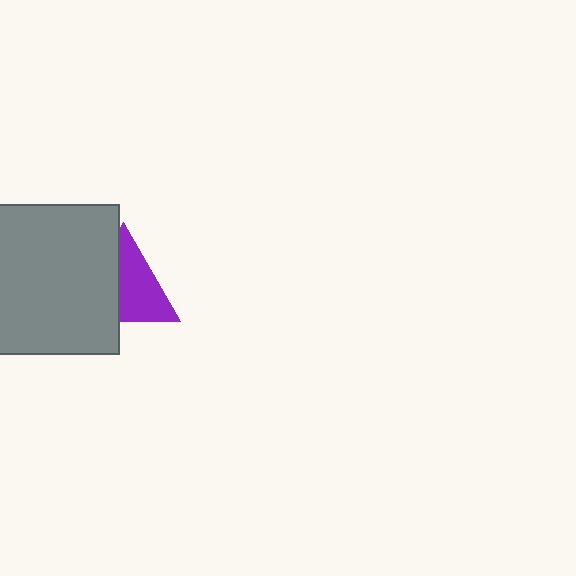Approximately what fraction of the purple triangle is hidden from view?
Roughly 43% of the purple triangle is hidden behind the gray square.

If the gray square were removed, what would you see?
You would see the complete purple triangle.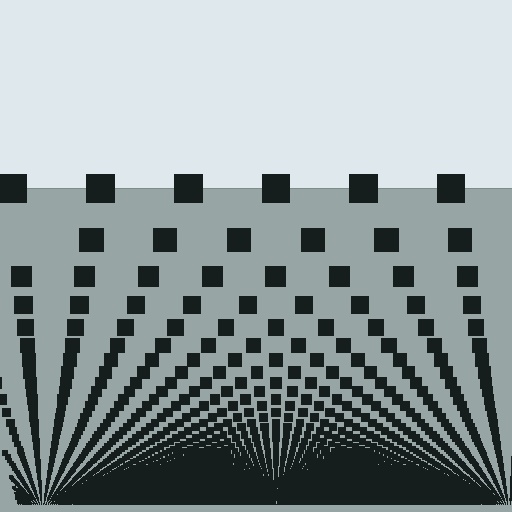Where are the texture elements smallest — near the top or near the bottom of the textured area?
Near the bottom.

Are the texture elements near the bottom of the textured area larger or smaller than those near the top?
Smaller. The gradient is inverted — elements near the bottom are smaller and denser.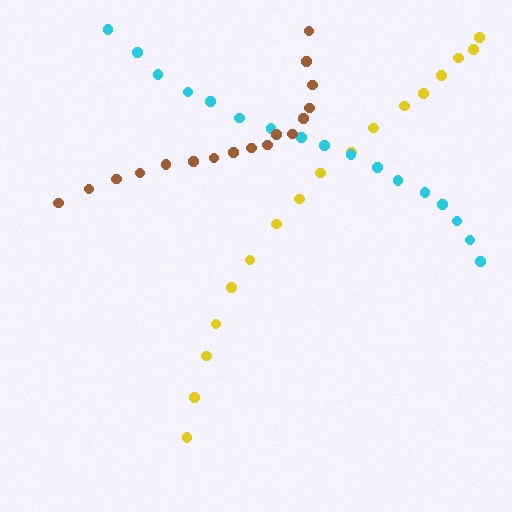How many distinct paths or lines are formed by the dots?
There are 3 distinct paths.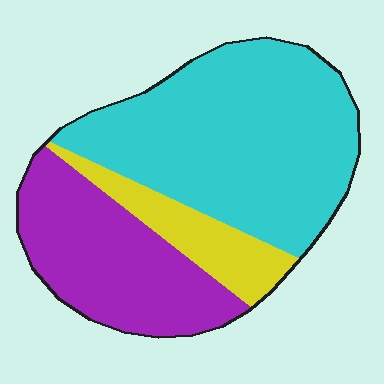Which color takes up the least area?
Yellow, at roughly 15%.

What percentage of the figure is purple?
Purple covers around 30% of the figure.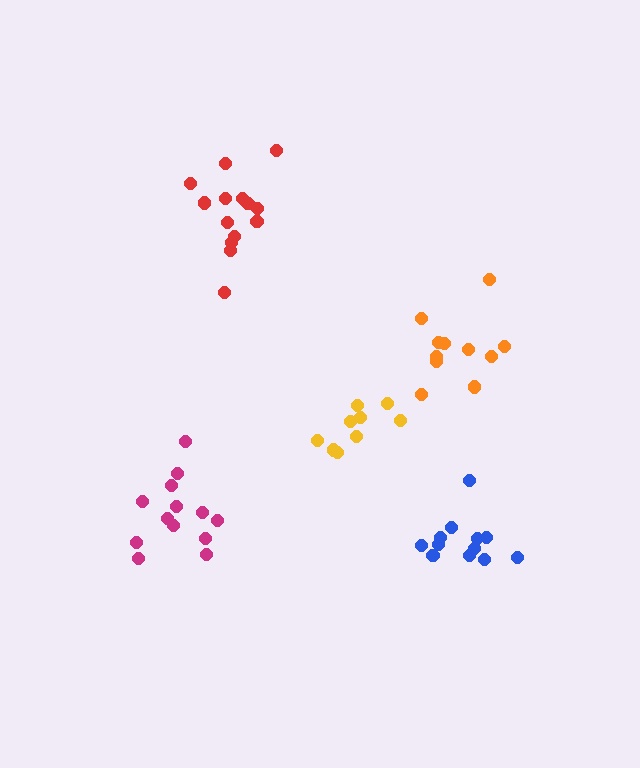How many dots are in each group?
Group 1: 13 dots, Group 2: 9 dots, Group 3: 14 dots, Group 4: 12 dots, Group 5: 11 dots (59 total).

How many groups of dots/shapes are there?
There are 5 groups.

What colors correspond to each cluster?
The clusters are colored: magenta, yellow, red, blue, orange.